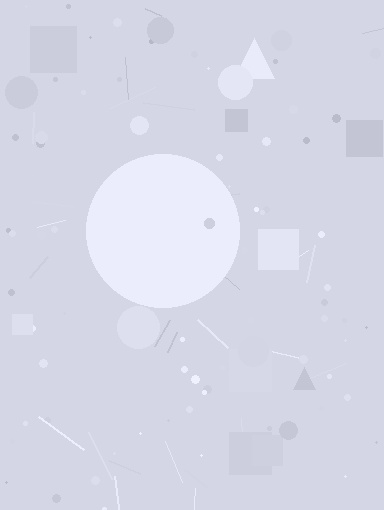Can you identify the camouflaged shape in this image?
The camouflaged shape is a circle.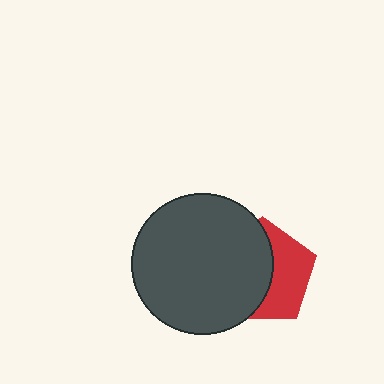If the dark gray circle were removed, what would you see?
You would see the complete red pentagon.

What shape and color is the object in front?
The object in front is a dark gray circle.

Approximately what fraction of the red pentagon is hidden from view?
Roughly 55% of the red pentagon is hidden behind the dark gray circle.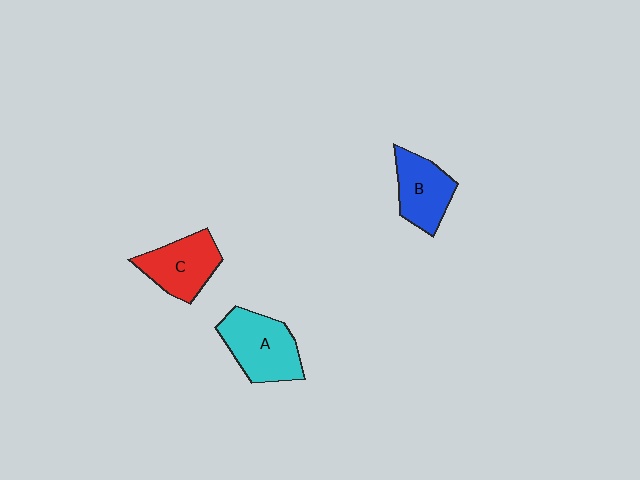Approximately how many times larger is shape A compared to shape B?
Approximately 1.3 times.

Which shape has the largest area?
Shape A (cyan).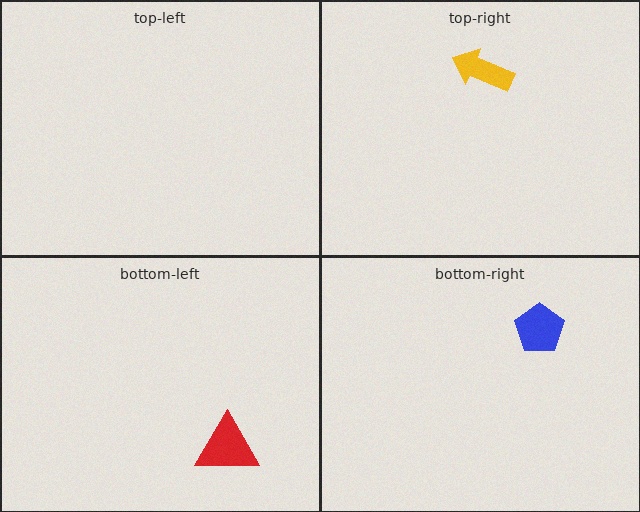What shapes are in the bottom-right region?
The blue pentagon.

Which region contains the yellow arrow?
The top-right region.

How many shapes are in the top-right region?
1.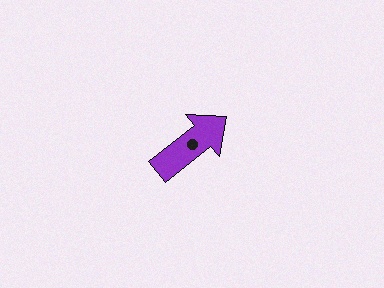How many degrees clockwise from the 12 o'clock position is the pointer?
Approximately 51 degrees.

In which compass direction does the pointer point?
Northeast.